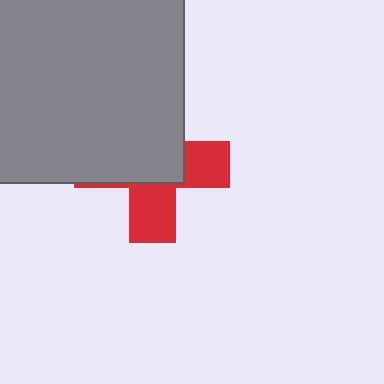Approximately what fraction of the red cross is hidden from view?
Roughly 59% of the red cross is hidden behind the gray square.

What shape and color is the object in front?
The object in front is a gray square.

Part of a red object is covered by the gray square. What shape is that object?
It is a cross.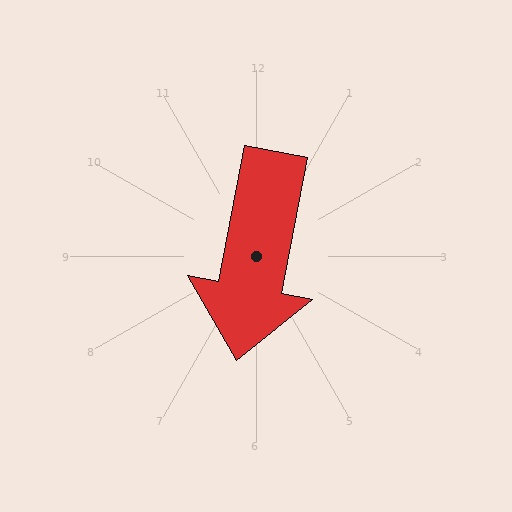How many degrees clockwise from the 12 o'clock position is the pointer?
Approximately 191 degrees.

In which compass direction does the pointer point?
South.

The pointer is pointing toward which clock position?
Roughly 6 o'clock.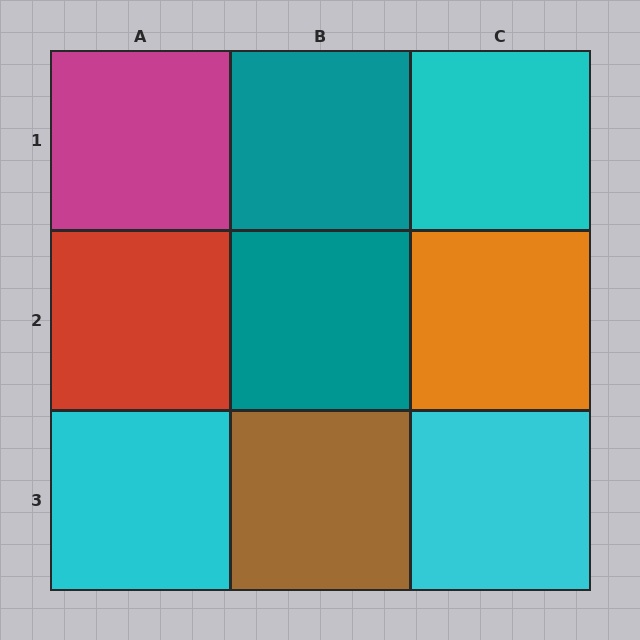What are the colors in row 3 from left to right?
Cyan, brown, cyan.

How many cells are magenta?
1 cell is magenta.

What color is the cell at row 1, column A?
Magenta.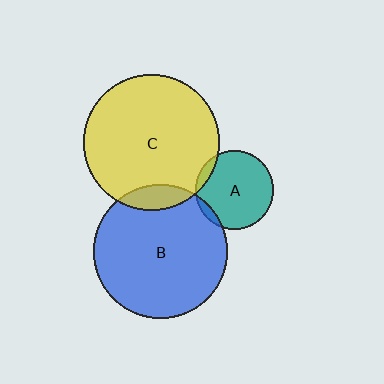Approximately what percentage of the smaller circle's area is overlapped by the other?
Approximately 5%.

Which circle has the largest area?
Circle C (yellow).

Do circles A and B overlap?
Yes.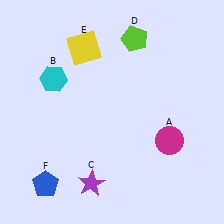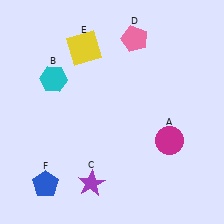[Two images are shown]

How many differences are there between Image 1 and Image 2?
There is 1 difference between the two images.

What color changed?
The pentagon (D) changed from lime in Image 1 to pink in Image 2.